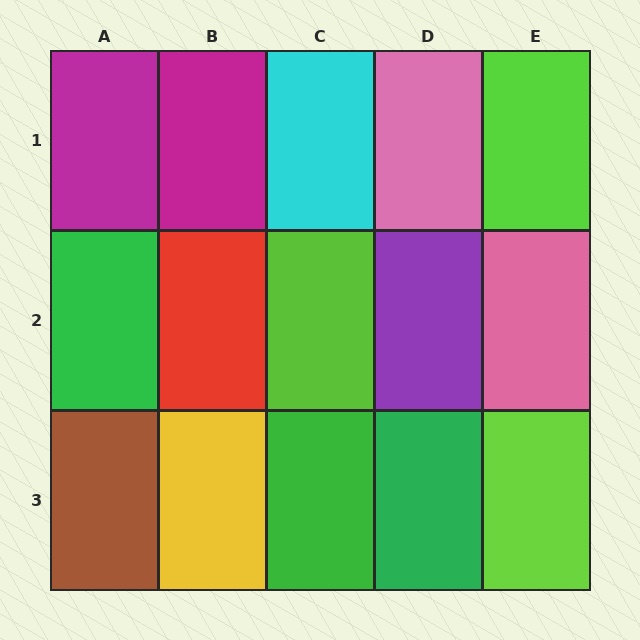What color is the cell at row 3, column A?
Brown.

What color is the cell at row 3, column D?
Green.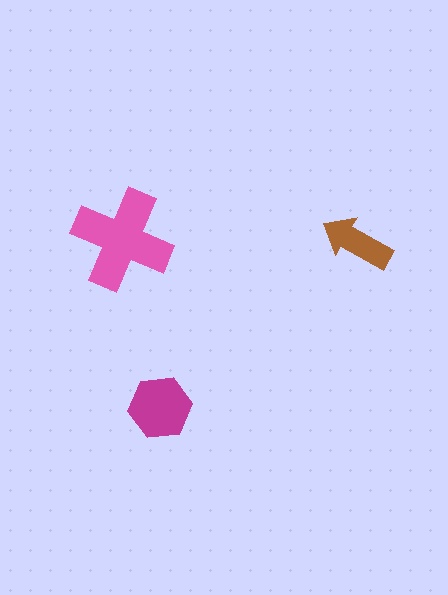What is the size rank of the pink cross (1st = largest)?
1st.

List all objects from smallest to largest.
The brown arrow, the magenta hexagon, the pink cross.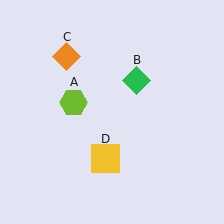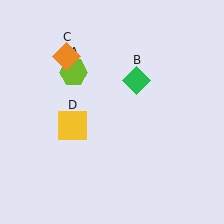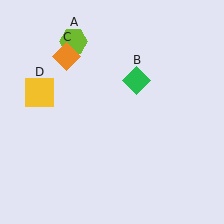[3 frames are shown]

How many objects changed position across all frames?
2 objects changed position: lime hexagon (object A), yellow square (object D).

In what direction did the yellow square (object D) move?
The yellow square (object D) moved up and to the left.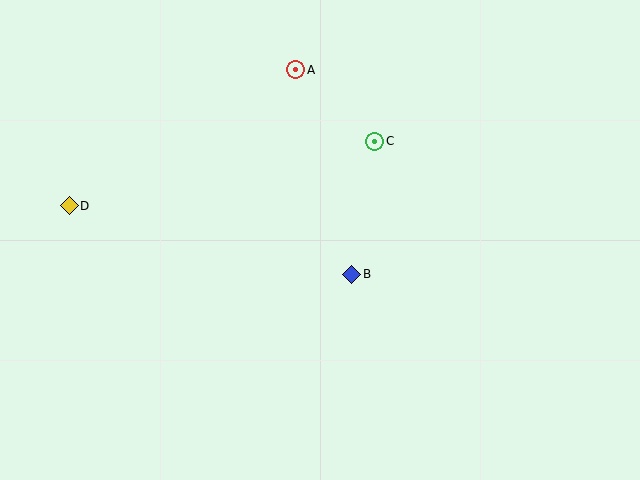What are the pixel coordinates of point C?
Point C is at (375, 141).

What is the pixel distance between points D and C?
The distance between D and C is 312 pixels.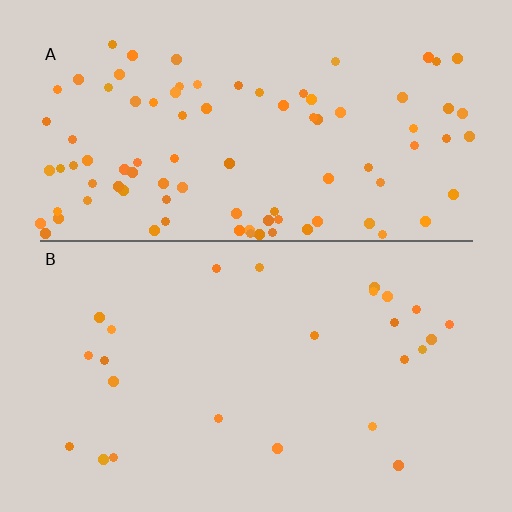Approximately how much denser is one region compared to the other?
Approximately 3.6× — region A over region B.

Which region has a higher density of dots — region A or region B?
A (the top).